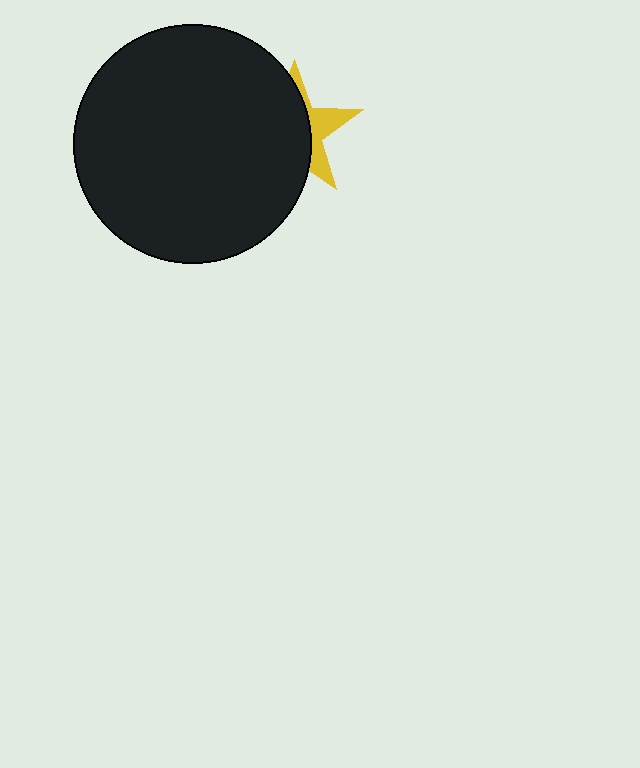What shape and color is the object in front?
The object in front is a black circle.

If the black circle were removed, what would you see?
You would see the complete yellow star.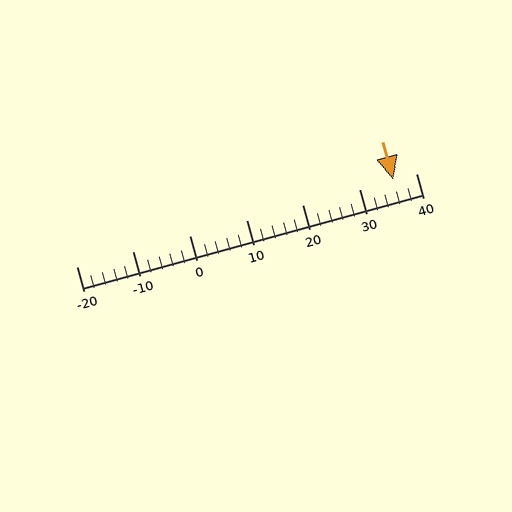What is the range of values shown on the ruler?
The ruler shows values from -20 to 40.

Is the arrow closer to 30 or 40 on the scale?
The arrow is closer to 40.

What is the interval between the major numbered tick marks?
The major tick marks are spaced 10 units apart.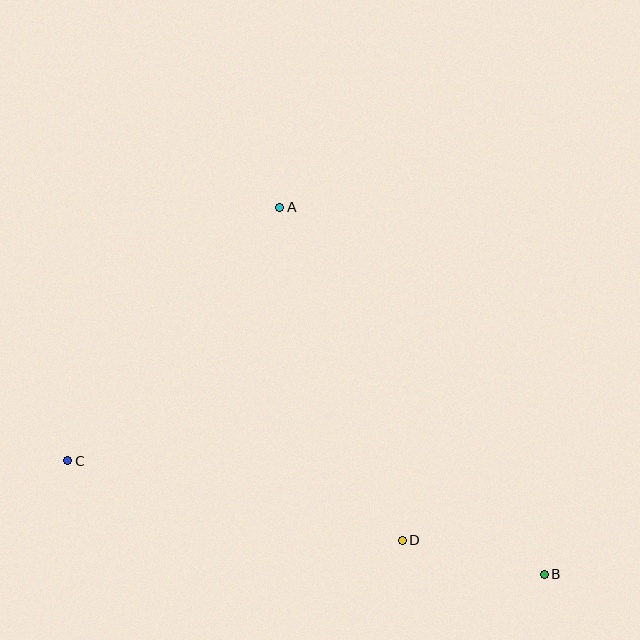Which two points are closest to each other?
Points B and D are closest to each other.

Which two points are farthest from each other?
Points B and C are farthest from each other.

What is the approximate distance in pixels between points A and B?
The distance between A and B is approximately 453 pixels.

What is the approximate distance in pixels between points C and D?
The distance between C and D is approximately 344 pixels.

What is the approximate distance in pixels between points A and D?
The distance between A and D is approximately 355 pixels.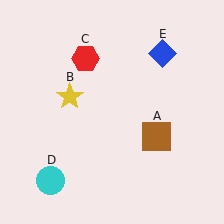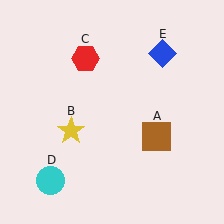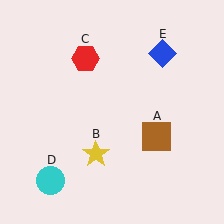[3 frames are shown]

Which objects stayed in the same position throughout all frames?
Brown square (object A) and red hexagon (object C) and cyan circle (object D) and blue diamond (object E) remained stationary.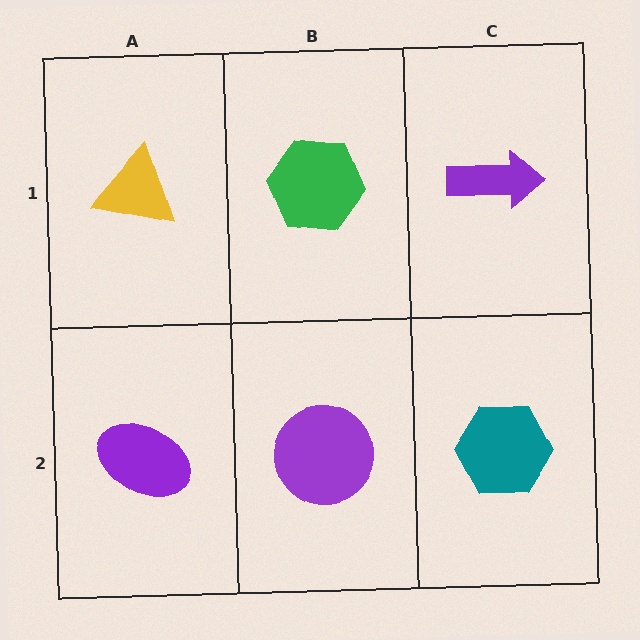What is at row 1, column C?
A purple arrow.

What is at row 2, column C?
A teal hexagon.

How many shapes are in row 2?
3 shapes.